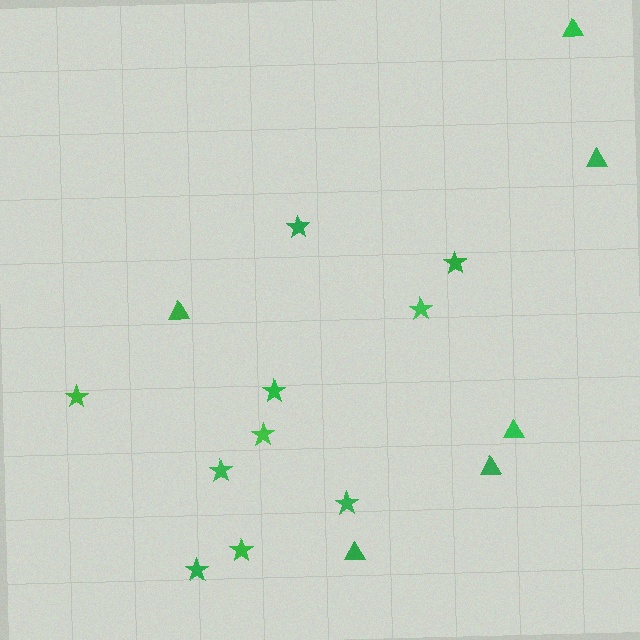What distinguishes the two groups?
There are 2 groups: one group of stars (10) and one group of triangles (6).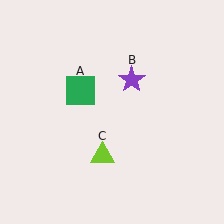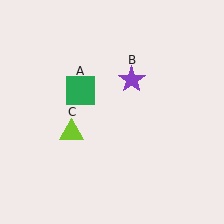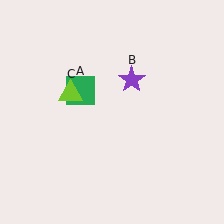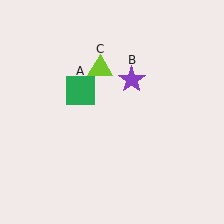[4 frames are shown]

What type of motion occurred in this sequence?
The lime triangle (object C) rotated clockwise around the center of the scene.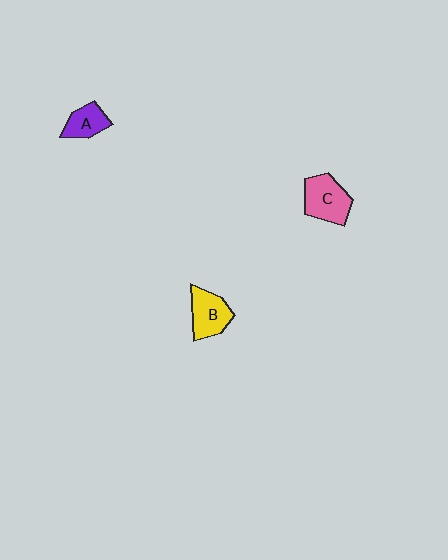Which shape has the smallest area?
Shape A (purple).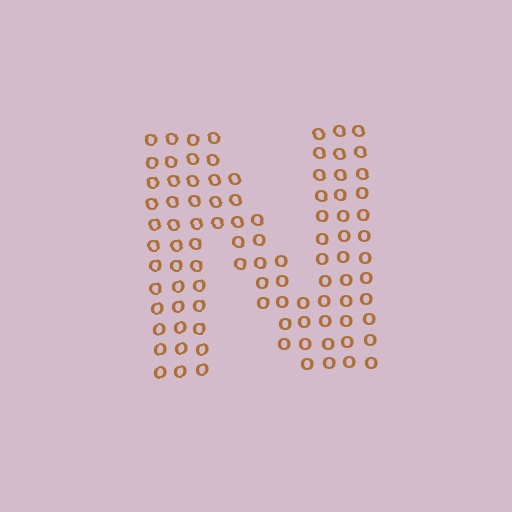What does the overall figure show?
The overall figure shows the letter N.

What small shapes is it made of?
It is made of small letter O's.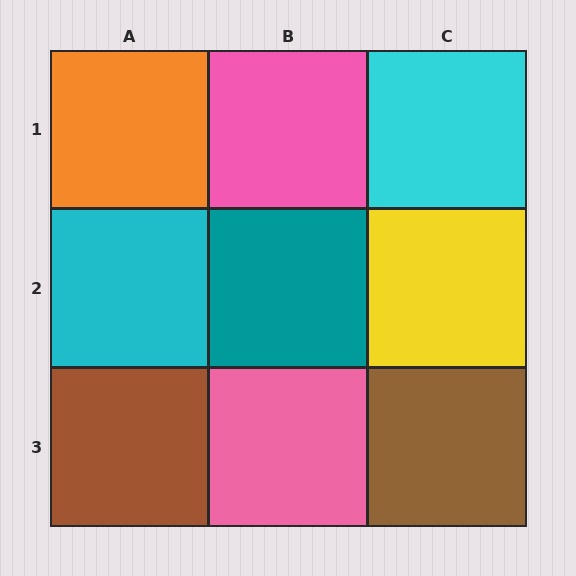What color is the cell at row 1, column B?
Pink.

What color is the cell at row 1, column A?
Orange.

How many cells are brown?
2 cells are brown.